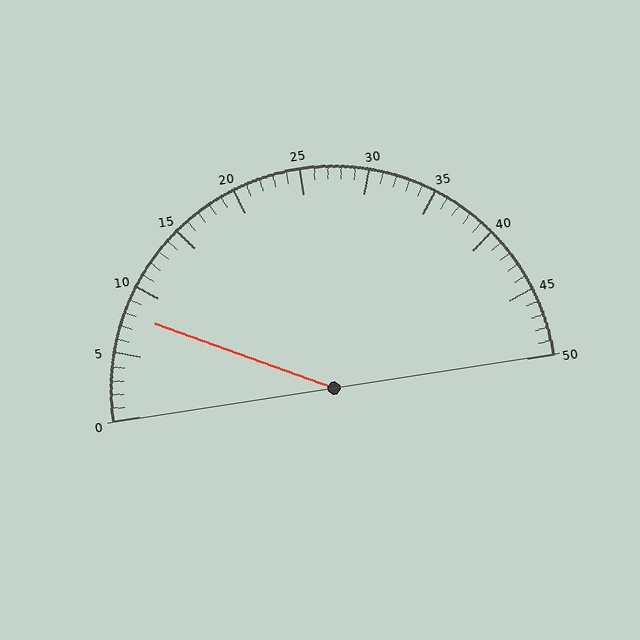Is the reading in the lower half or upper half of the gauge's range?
The reading is in the lower half of the range (0 to 50).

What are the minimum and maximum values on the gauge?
The gauge ranges from 0 to 50.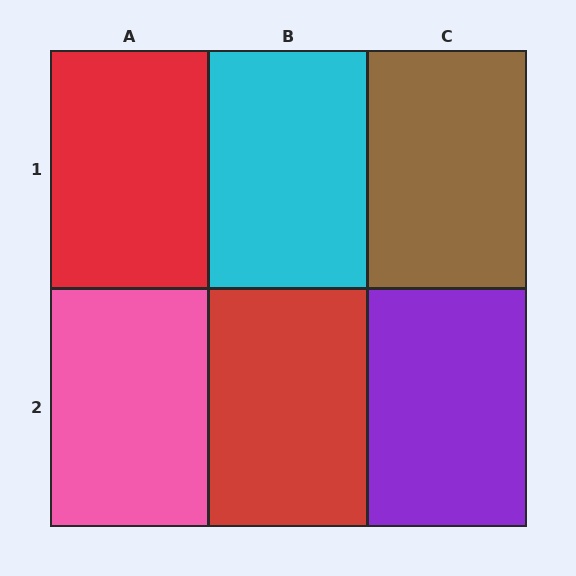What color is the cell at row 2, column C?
Purple.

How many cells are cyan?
1 cell is cyan.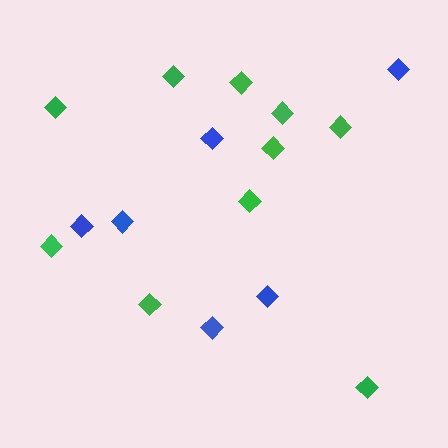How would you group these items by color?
There are 2 groups: one group of blue diamonds (6) and one group of green diamonds (10).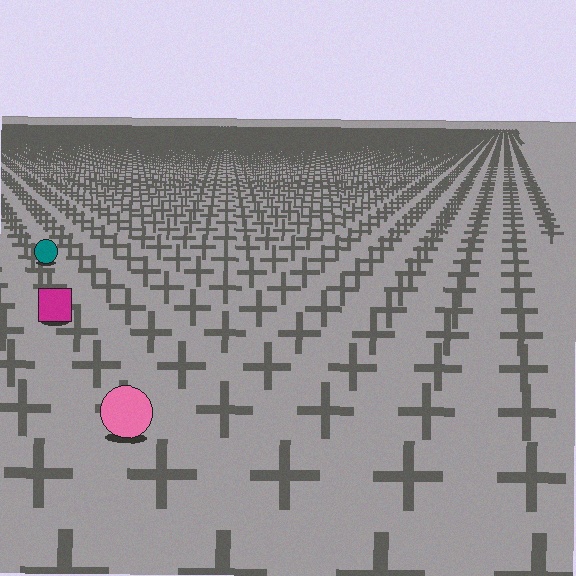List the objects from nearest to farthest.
From nearest to farthest: the pink circle, the magenta square, the teal circle.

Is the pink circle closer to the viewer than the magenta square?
Yes. The pink circle is closer — you can tell from the texture gradient: the ground texture is coarser near it.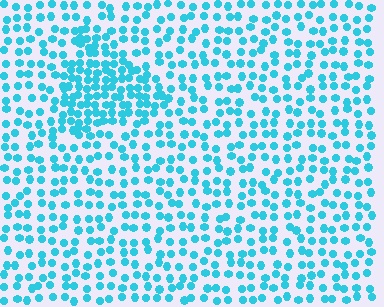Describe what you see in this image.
The image contains small cyan elements arranged at two different densities. A triangle-shaped region is visible where the elements are more densely packed than the surrounding area.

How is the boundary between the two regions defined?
The boundary is defined by a change in element density (approximately 2.0x ratio). All elements are the same color, size, and shape.